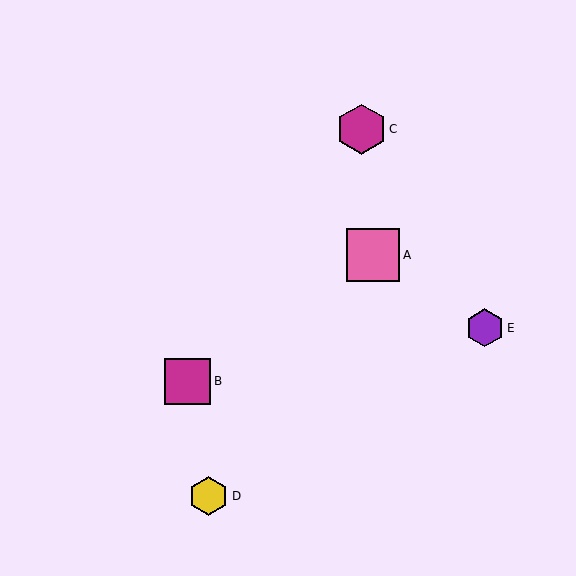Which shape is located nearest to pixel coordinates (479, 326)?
The purple hexagon (labeled E) at (485, 328) is nearest to that location.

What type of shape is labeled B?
Shape B is a magenta square.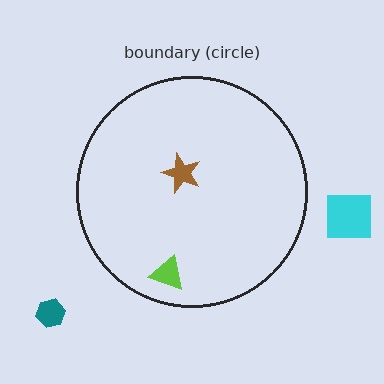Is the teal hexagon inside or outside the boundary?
Outside.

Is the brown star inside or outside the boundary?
Inside.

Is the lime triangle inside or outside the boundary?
Inside.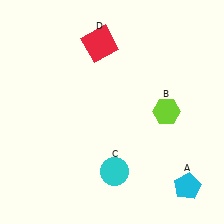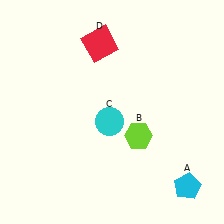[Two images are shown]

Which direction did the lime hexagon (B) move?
The lime hexagon (B) moved left.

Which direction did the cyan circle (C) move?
The cyan circle (C) moved up.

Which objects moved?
The objects that moved are: the lime hexagon (B), the cyan circle (C).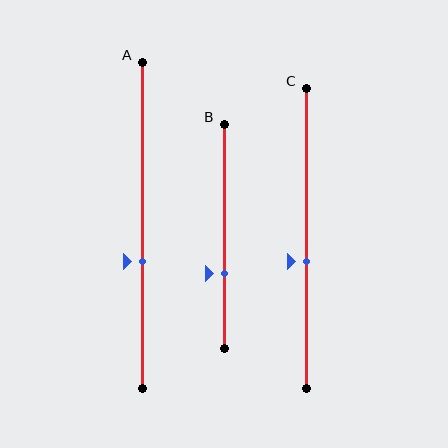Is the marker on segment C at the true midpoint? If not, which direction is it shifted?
No, the marker on segment C is shifted downward by about 8% of the segment length.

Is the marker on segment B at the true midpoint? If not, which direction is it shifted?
No, the marker on segment B is shifted downward by about 17% of the segment length.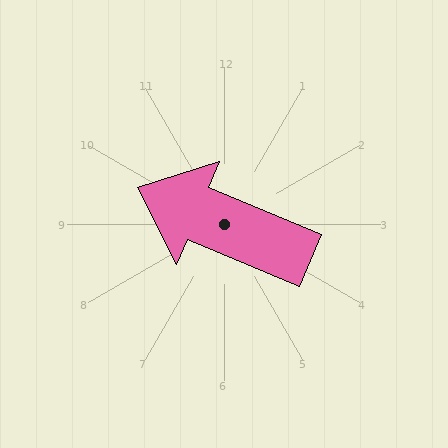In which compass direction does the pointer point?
Northwest.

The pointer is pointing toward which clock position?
Roughly 10 o'clock.